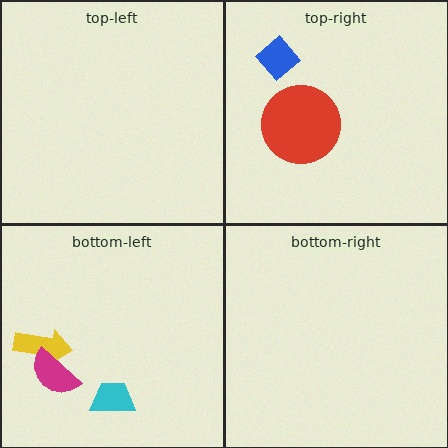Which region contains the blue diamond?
The top-right region.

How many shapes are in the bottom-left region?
3.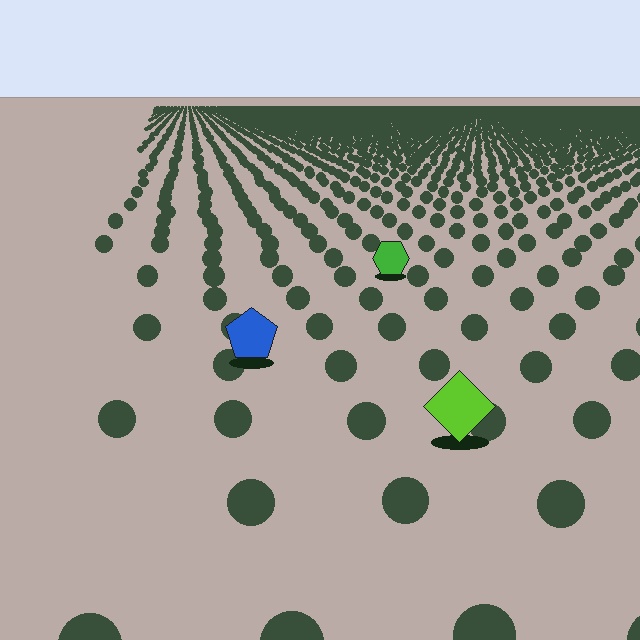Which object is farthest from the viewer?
The green hexagon is farthest from the viewer. It appears smaller and the ground texture around it is denser.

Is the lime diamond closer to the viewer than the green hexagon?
Yes. The lime diamond is closer — you can tell from the texture gradient: the ground texture is coarser near it.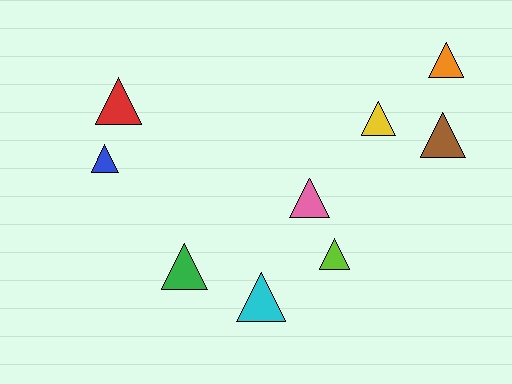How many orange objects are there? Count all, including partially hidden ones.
There is 1 orange object.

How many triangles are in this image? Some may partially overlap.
There are 9 triangles.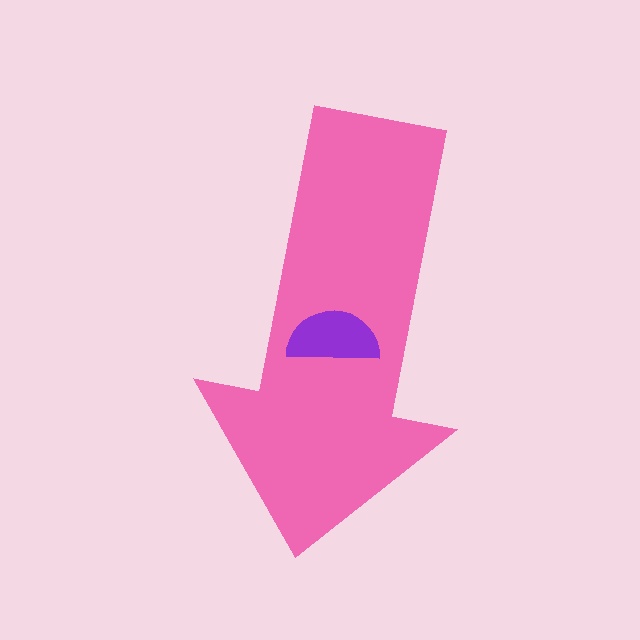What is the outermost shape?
The pink arrow.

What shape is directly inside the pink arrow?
The purple semicircle.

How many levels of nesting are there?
2.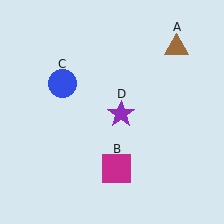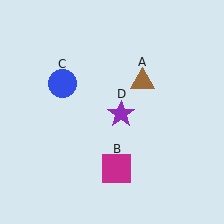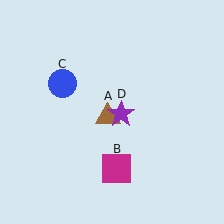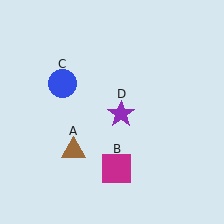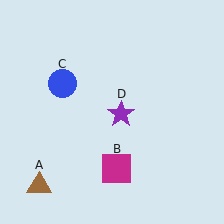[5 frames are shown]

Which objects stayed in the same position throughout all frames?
Magenta square (object B) and blue circle (object C) and purple star (object D) remained stationary.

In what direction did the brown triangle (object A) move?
The brown triangle (object A) moved down and to the left.